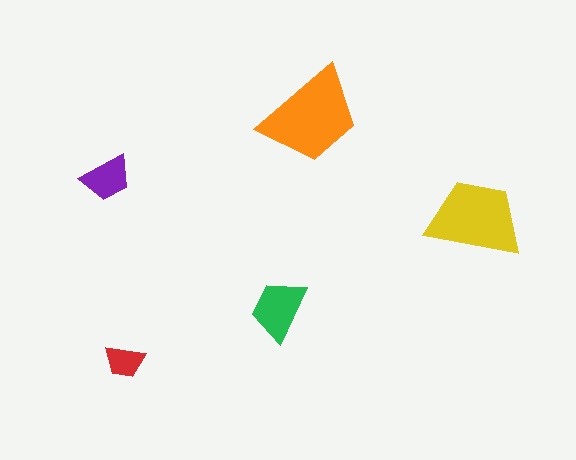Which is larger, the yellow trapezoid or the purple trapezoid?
The yellow one.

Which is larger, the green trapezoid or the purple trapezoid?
The green one.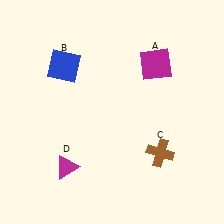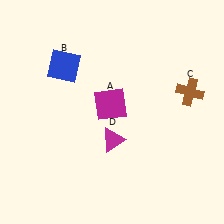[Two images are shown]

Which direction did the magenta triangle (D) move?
The magenta triangle (D) moved right.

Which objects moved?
The objects that moved are: the magenta square (A), the brown cross (C), the magenta triangle (D).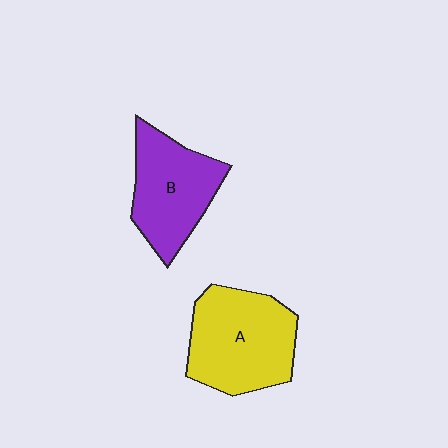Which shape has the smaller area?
Shape B (purple).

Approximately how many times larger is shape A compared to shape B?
Approximately 1.2 times.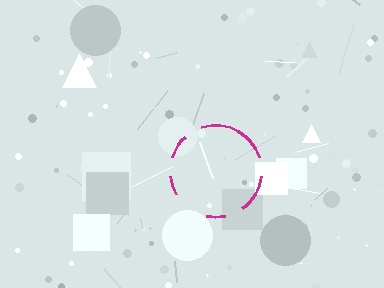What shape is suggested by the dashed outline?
The dashed outline suggests a circle.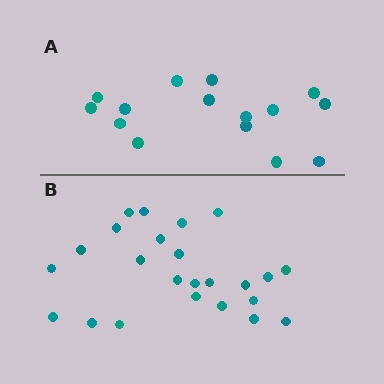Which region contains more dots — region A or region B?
Region B (the bottom region) has more dots.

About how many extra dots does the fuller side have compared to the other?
Region B has roughly 8 or so more dots than region A.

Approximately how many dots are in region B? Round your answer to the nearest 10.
About 20 dots. (The exact count is 24, which rounds to 20.)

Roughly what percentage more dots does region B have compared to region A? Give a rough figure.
About 60% more.